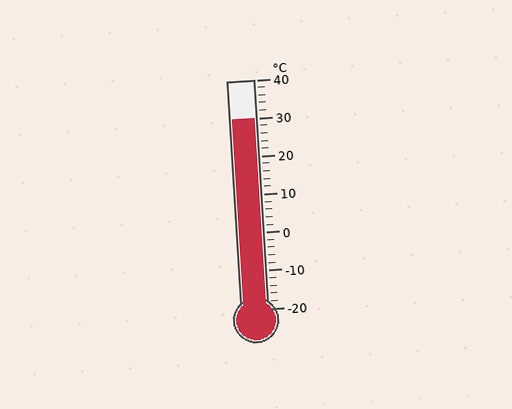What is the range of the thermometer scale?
The thermometer scale ranges from -20°C to 40°C.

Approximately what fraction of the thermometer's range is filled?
The thermometer is filled to approximately 85% of its range.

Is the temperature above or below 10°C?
The temperature is above 10°C.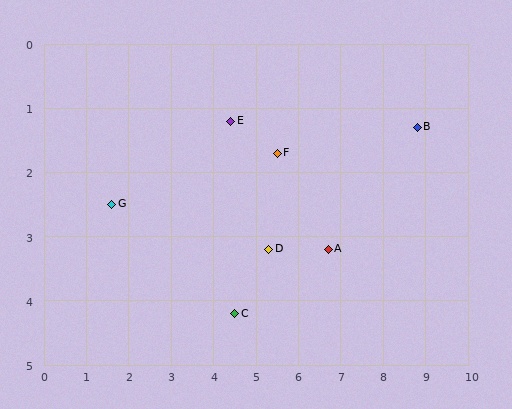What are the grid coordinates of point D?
Point D is at approximately (5.3, 3.2).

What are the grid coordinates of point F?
Point F is at approximately (5.5, 1.7).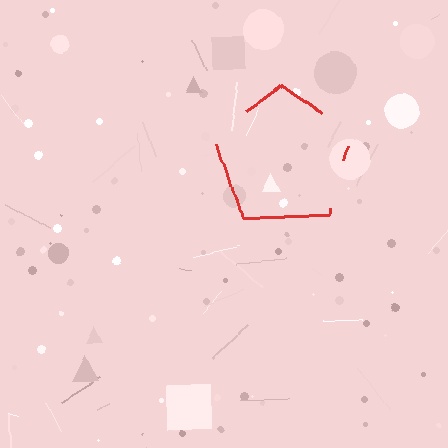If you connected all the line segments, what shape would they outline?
They would outline a pentagon.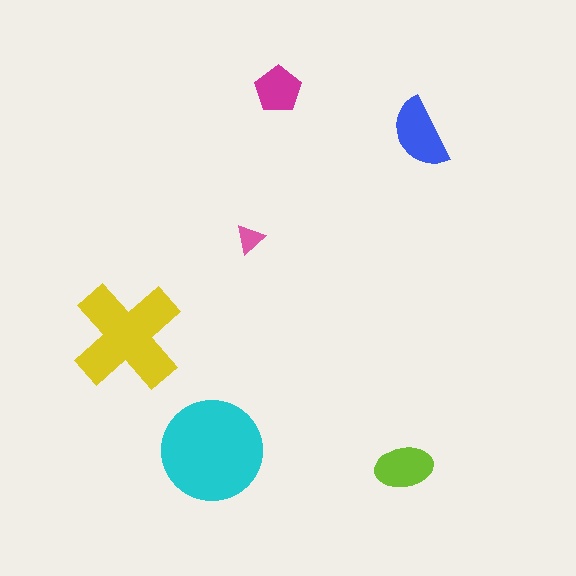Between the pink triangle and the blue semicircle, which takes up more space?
The blue semicircle.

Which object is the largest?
The cyan circle.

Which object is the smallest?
The pink triangle.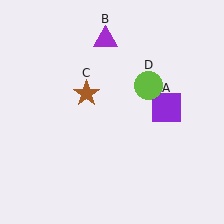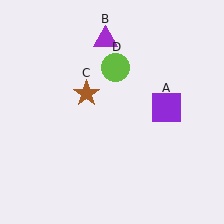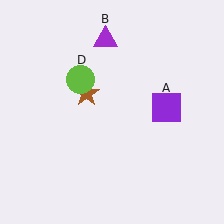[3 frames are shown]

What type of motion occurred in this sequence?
The lime circle (object D) rotated counterclockwise around the center of the scene.